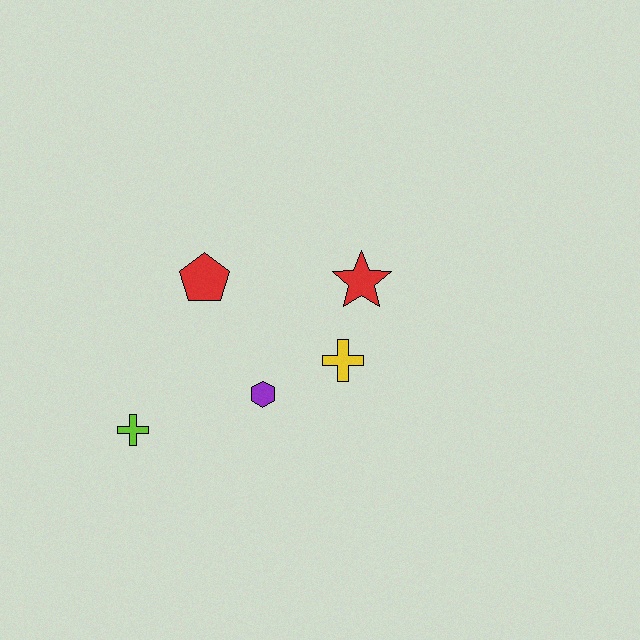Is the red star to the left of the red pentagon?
No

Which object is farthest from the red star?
The lime cross is farthest from the red star.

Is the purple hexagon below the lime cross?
No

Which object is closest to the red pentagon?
The purple hexagon is closest to the red pentagon.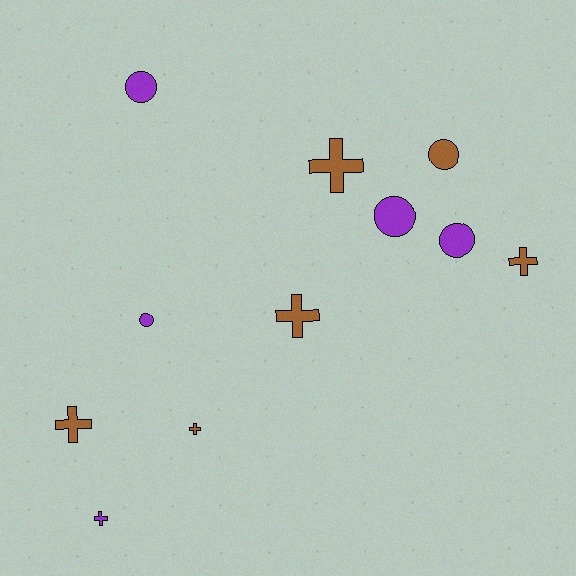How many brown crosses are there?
There are 5 brown crosses.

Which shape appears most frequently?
Cross, with 6 objects.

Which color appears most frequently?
Brown, with 6 objects.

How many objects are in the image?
There are 11 objects.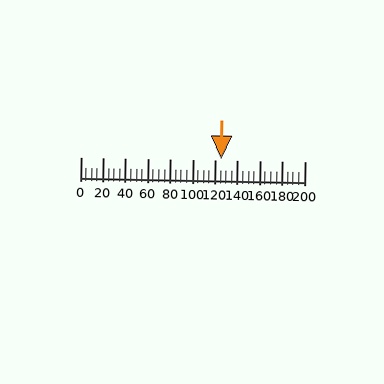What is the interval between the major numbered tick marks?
The major tick marks are spaced 20 units apart.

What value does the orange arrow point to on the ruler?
The orange arrow points to approximately 125.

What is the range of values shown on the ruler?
The ruler shows values from 0 to 200.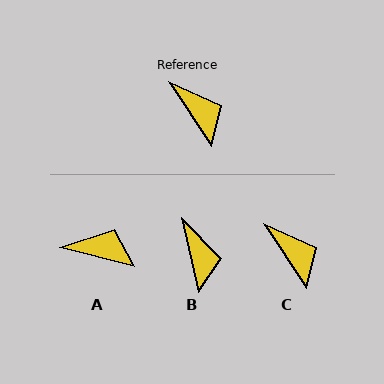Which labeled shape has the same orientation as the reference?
C.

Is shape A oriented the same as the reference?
No, it is off by about 43 degrees.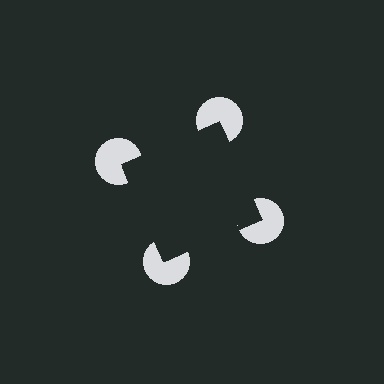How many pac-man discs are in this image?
There are 4 — one at each vertex of the illusory square.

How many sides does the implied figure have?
4 sides.